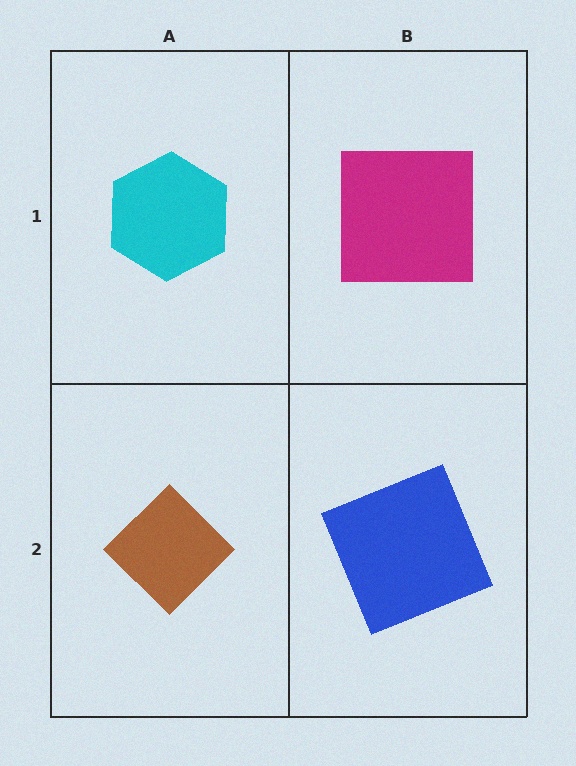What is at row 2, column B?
A blue square.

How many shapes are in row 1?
2 shapes.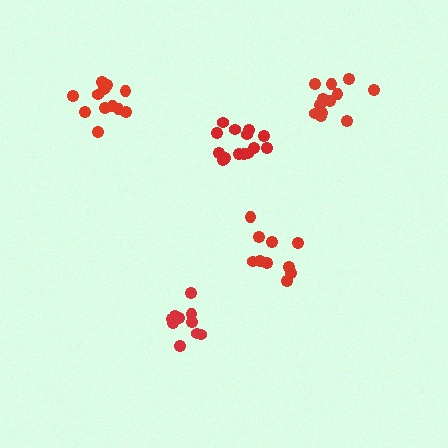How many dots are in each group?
Group 1: 10 dots, Group 2: 12 dots, Group 3: 10 dots, Group 4: 14 dots, Group 5: 12 dots (58 total).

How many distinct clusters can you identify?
There are 5 distinct clusters.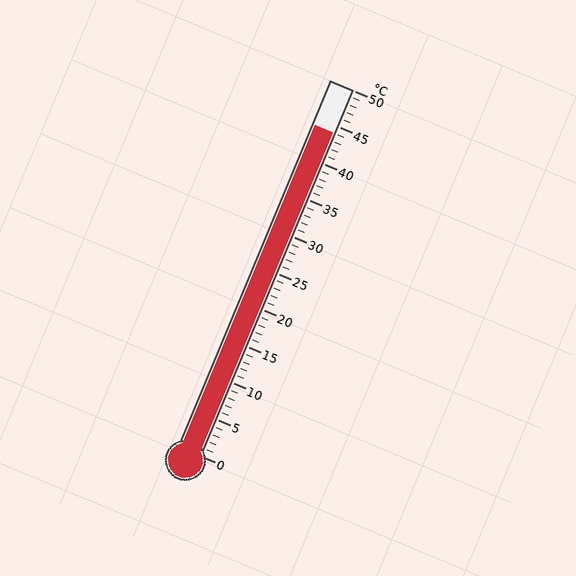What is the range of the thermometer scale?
The thermometer scale ranges from 0°C to 50°C.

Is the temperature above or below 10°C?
The temperature is above 10°C.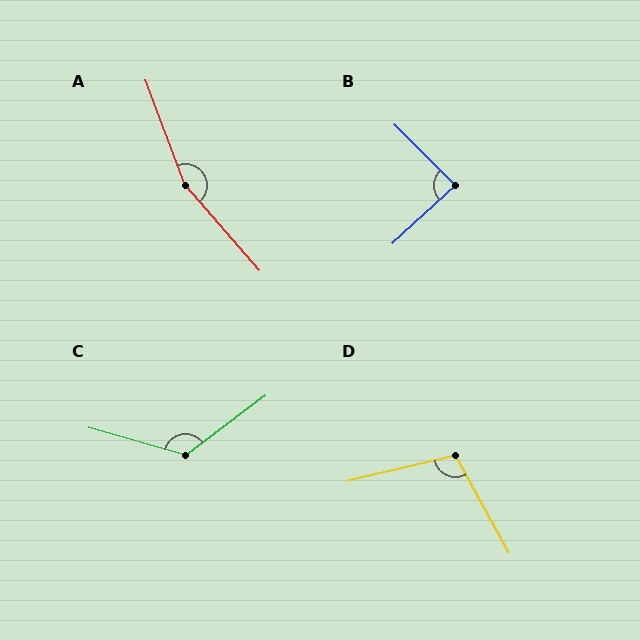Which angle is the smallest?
B, at approximately 88 degrees.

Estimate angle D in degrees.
Approximately 106 degrees.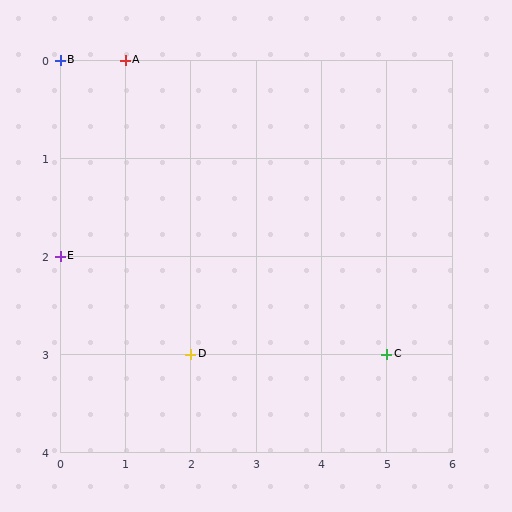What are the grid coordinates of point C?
Point C is at grid coordinates (5, 3).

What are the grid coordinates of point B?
Point B is at grid coordinates (0, 0).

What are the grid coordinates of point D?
Point D is at grid coordinates (2, 3).